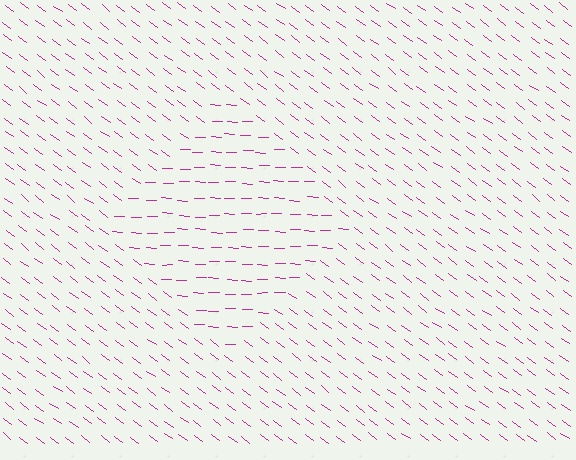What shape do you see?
I see a diamond.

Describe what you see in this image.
The image is filled with small magenta line segments. A diamond region in the image has lines oriented differently from the surrounding lines, creating a visible texture boundary.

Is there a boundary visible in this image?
Yes, there is a texture boundary formed by a change in line orientation.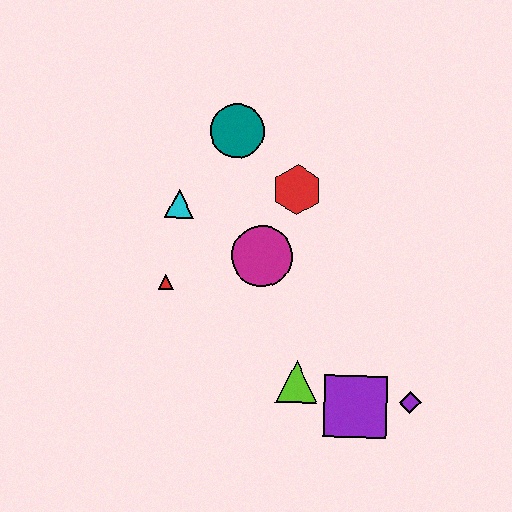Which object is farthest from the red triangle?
The purple diamond is farthest from the red triangle.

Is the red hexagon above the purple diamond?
Yes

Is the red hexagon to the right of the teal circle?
Yes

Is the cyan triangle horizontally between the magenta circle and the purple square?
No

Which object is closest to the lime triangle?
The purple square is closest to the lime triangle.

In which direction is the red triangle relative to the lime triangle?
The red triangle is to the left of the lime triangle.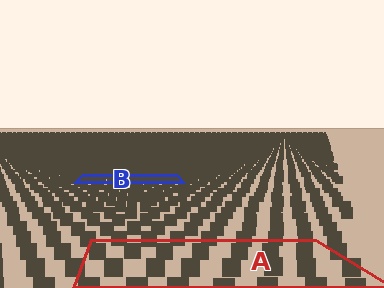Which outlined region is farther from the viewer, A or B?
Region B is farther from the viewer — the texture elements inside it appear smaller and more densely packed.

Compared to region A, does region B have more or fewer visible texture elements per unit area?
Region B has more texture elements per unit area — they are packed more densely because it is farther away.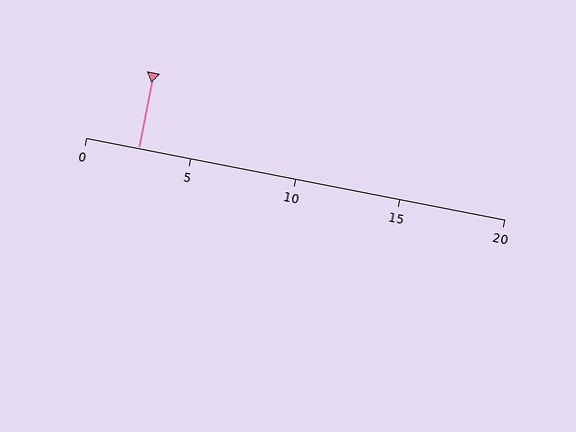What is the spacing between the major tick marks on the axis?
The major ticks are spaced 5 apart.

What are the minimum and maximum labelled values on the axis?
The axis runs from 0 to 20.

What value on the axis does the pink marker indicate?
The marker indicates approximately 2.5.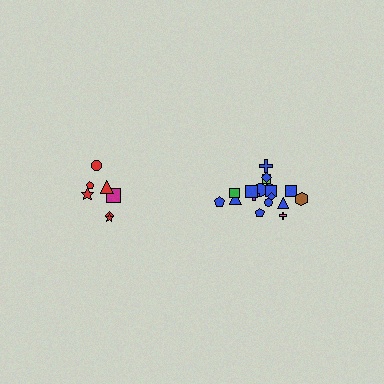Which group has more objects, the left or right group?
The right group.